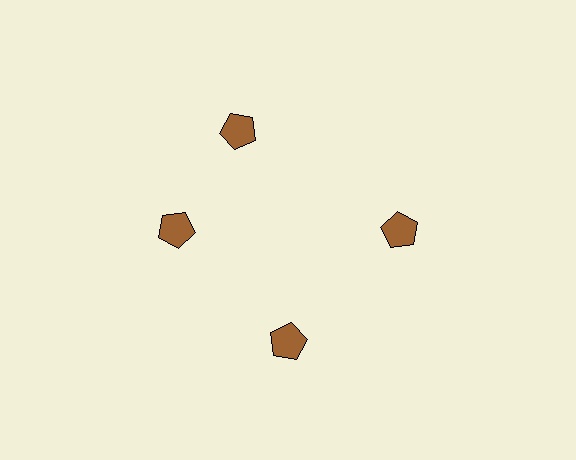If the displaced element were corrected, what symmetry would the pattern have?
It would have 4-fold rotational symmetry — the pattern would map onto itself every 90 degrees.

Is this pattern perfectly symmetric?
No. The 4 brown pentagons are arranged in a ring, but one element near the 12 o'clock position is rotated out of alignment along the ring, breaking the 4-fold rotational symmetry.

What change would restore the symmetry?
The symmetry would be restored by rotating it back into even spacing with its neighbors so that all 4 pentagons sit at equal angles and equal distance from the center.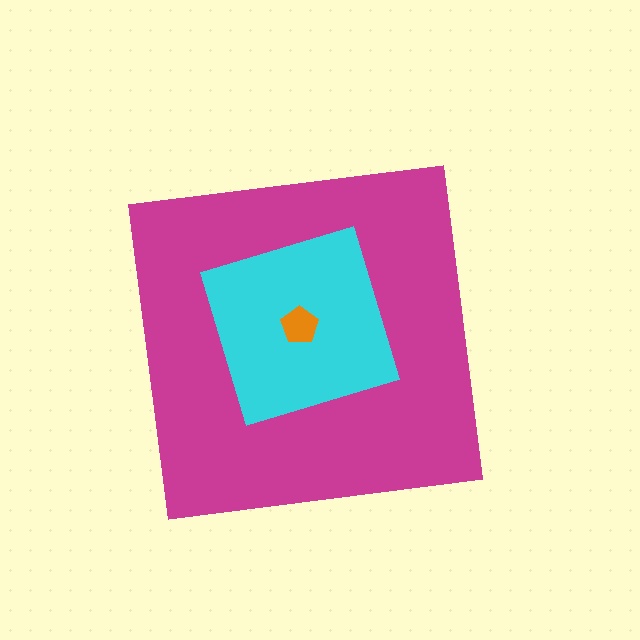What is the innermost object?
The orange pentagon.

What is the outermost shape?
The magenta square.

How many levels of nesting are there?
3.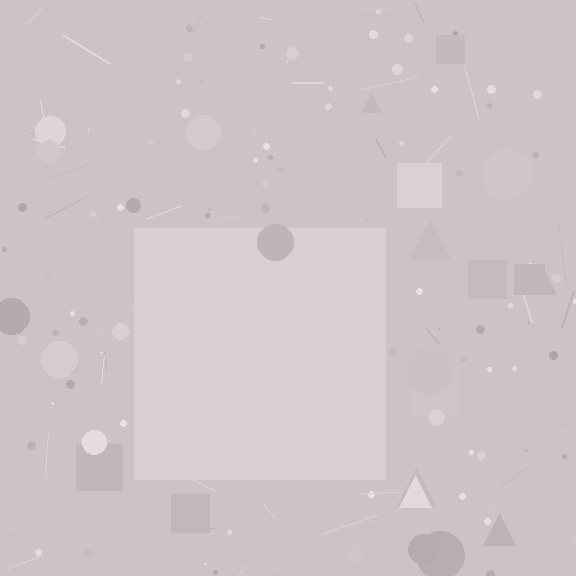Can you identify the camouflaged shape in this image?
The camouflaged shape is a square.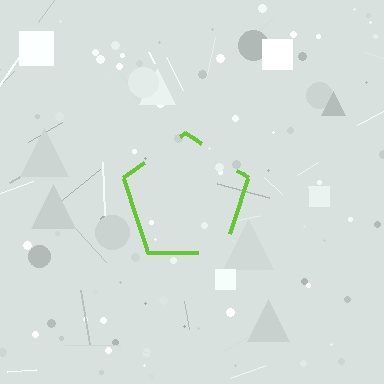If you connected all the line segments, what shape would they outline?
They would outline a pentagon.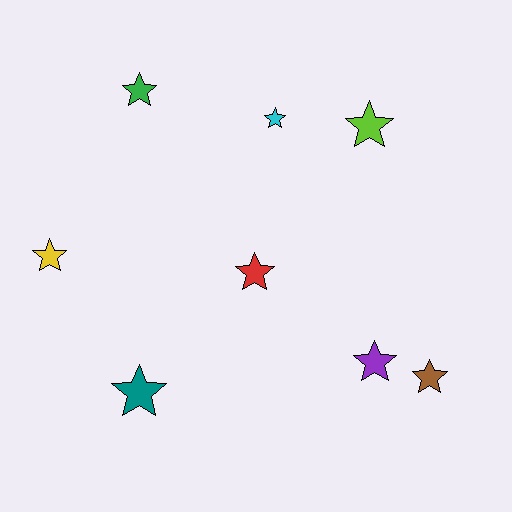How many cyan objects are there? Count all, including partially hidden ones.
There is 1 cyan object.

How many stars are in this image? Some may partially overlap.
There are 8 stars.